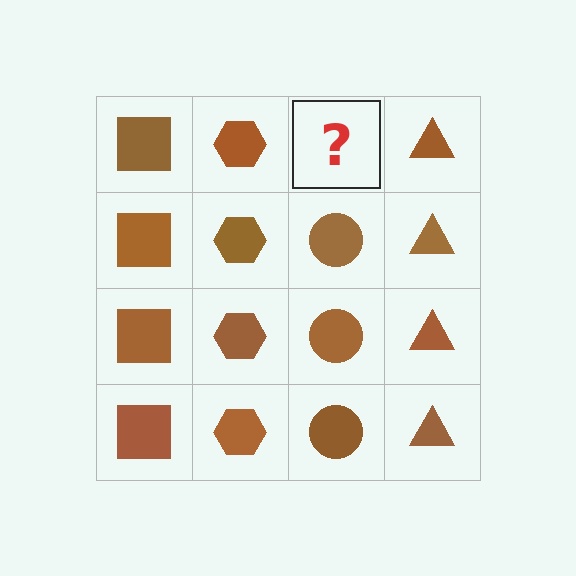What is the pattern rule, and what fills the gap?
The rule is that each column has a consistent shape. The gap should be filled with a brown circle.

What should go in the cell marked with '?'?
The missing cell should contain a brown circle.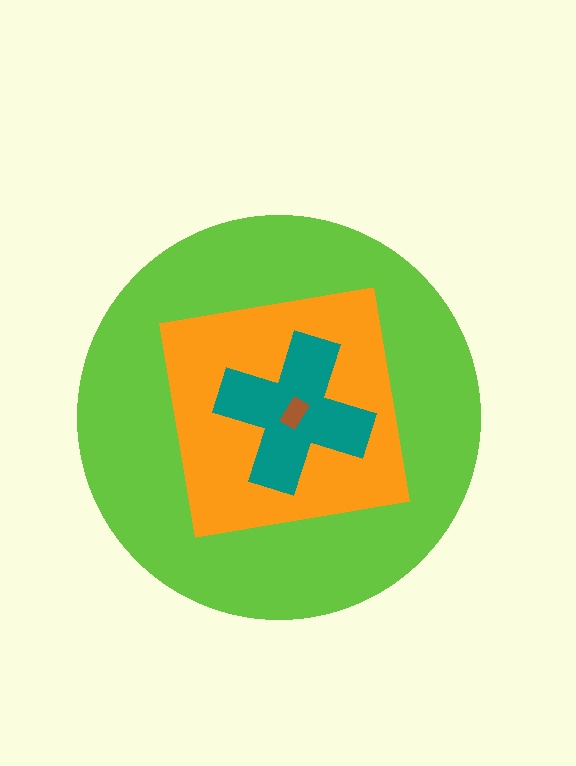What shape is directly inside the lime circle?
The orange square.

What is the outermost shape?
The lime circle.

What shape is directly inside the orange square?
The teal cross.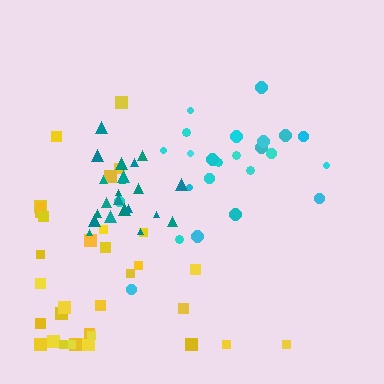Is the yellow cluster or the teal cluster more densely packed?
Teal.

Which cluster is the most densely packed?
Teal.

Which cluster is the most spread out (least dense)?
Yellow.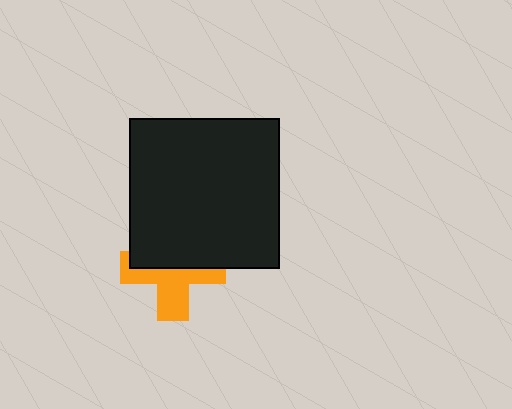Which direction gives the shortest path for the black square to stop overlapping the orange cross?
Moving up gives the shortest separation.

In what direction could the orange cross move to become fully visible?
The orange cross could move down. That would shift it out from behind the black square entirely.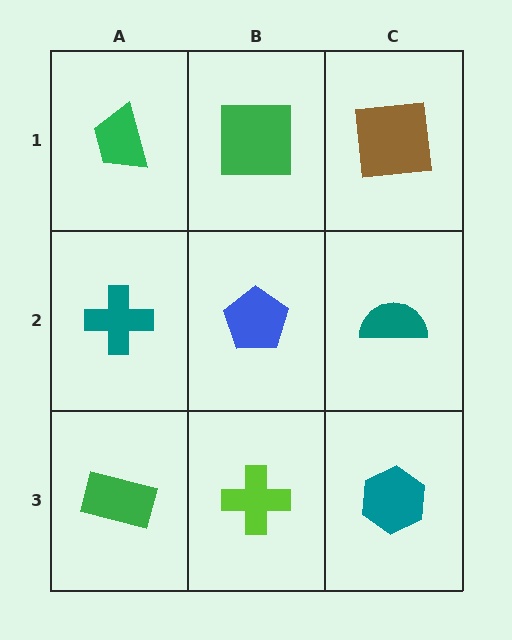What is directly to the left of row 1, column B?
A green trapezoid.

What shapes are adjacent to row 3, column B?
A blue pentagon (row 2, column B), a green rectangle (row 3, column A), a teal hexagon (row 3, column C).